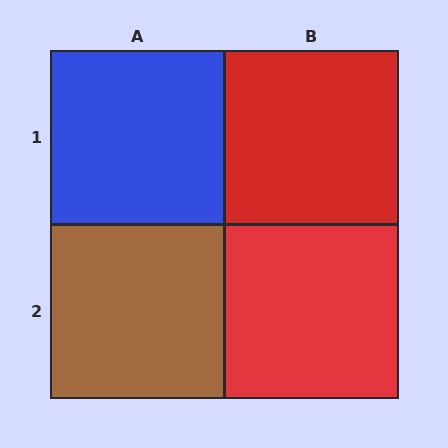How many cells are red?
2 cells are red.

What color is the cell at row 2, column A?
Brown.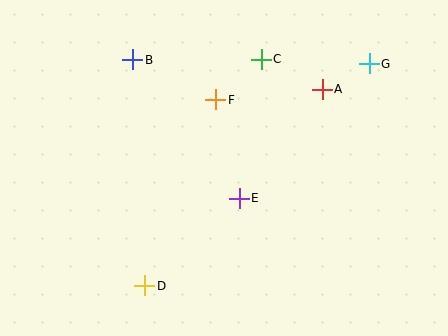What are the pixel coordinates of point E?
Point E is at (239, 198).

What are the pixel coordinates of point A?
Point A is at (323, 89).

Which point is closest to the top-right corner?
Point G is closest to the top-right corner.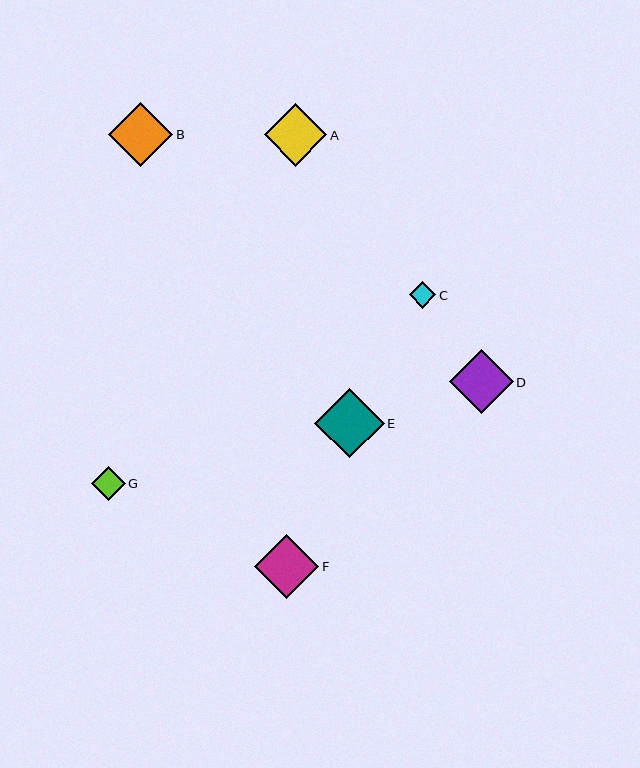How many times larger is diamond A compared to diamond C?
Diamond A is approximately 2.4 times the size of diamond C.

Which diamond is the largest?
Diamond E is the largest with a size of approximately 70 pixels.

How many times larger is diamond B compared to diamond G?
Diamond B is approximately 1.9 times the size of diamond G.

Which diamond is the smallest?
Diamond C is the smallest with a size of approximately 26 pixels.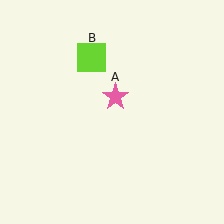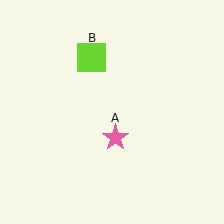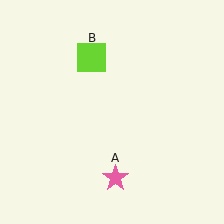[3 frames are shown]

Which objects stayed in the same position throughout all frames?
Lime square (object B) remained stationary.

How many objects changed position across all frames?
1 object changed position: pink star (object A).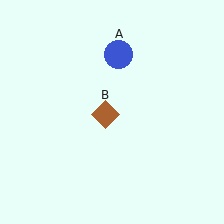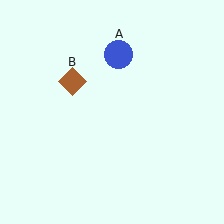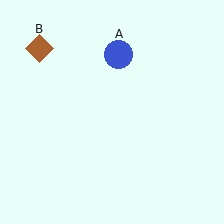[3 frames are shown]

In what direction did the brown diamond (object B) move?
The brown diamond (object B) moved up and to the left.